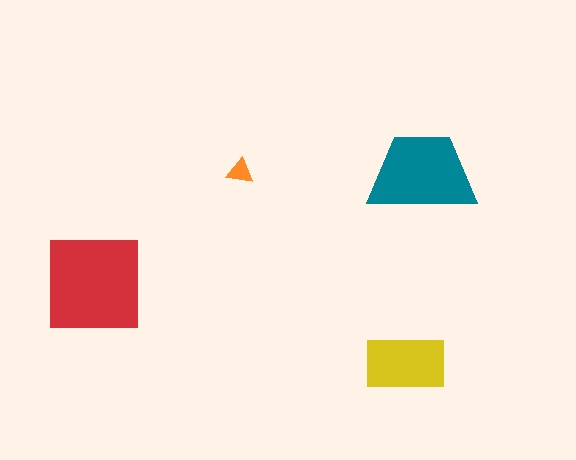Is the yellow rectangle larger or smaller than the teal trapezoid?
Smaller.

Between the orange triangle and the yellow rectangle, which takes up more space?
The yellow rectangle.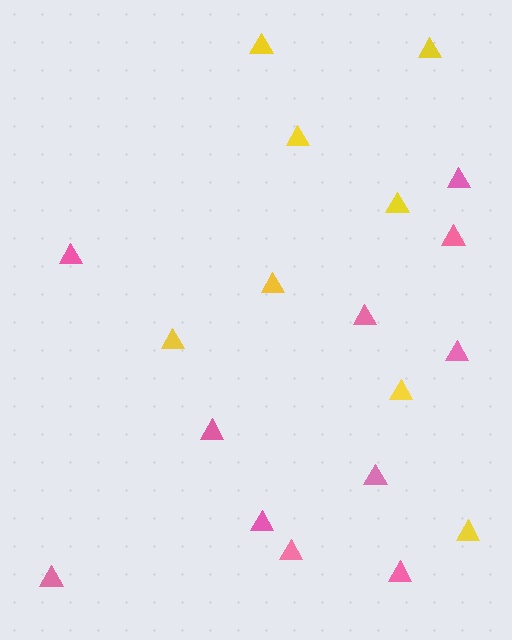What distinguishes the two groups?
There are 2 groups: one group of pink triangles (11) and one group of yellow triangles (8).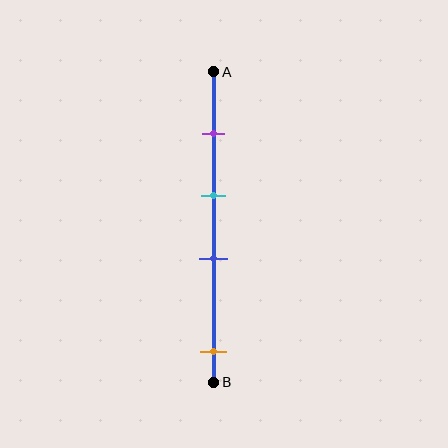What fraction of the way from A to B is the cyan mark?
The cyan mark is approximately 40% (0.4) of the way from A to B.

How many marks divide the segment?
There are 4 marks dividing the segment.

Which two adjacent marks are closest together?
The cyan and blue marks are the closest adjacent pair.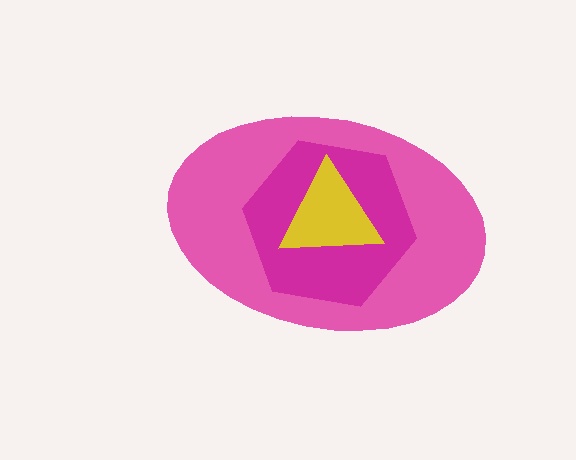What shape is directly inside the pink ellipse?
The magenta hexagon.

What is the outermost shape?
The pink ellipse.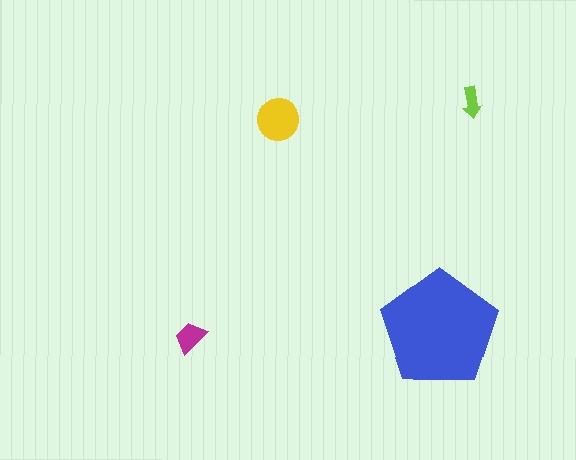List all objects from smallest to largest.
The lime arrow, the magenta trapezoid, the yellow circle, the blue pentagon.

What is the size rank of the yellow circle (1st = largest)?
2nd.